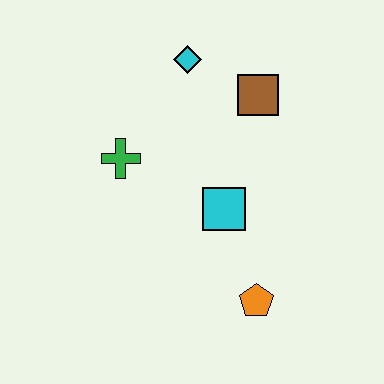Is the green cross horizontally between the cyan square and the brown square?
No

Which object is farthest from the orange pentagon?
The cyan diamond is farthest from the orange pentagon.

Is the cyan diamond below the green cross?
No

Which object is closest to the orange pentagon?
The cyan square is closest to the orange pentagon.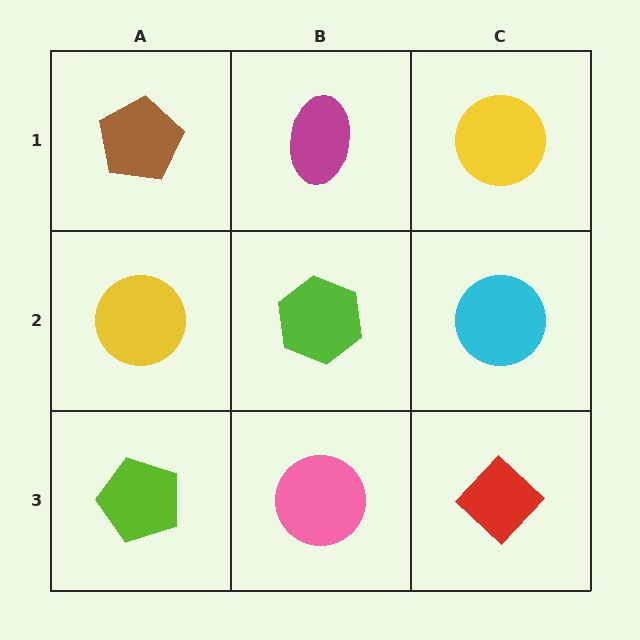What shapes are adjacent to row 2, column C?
A yellow circle (row 1, column C), a red diamond (row 3, column C), a lime hexagon (row 2, column B).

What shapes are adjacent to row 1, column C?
A cyan circle (row 2, column C), a magenta ellipse (row 1, column B).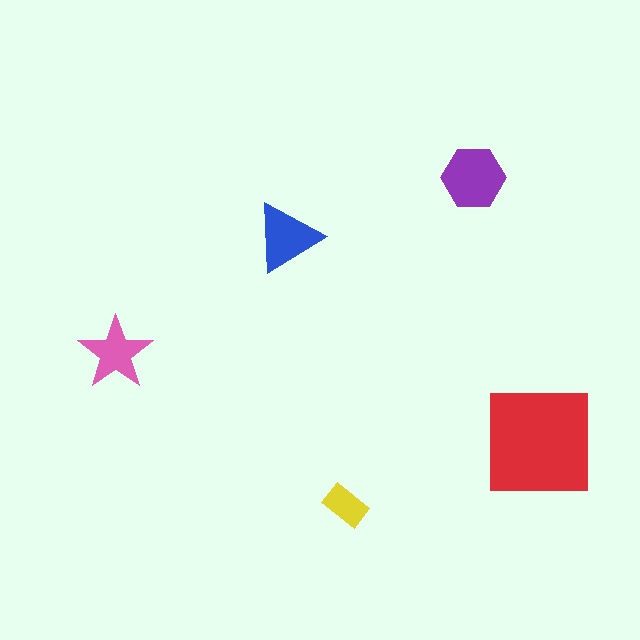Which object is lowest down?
The yellow rectangle is bottommost.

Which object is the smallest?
The yellow rectangle.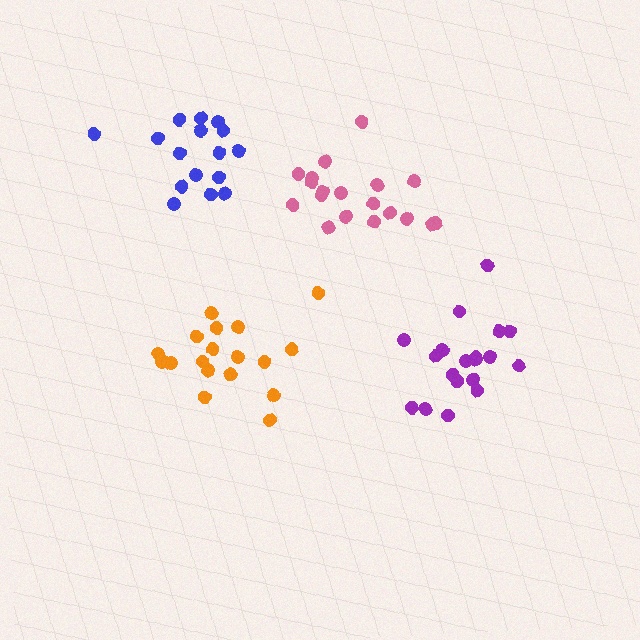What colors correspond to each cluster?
The clusters are colored: orange, blue, purple, pink.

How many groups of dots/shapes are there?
There are 4 groups.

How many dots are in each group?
Group 1: 19 dots, Group 2: 16 dots, Group 3: 19 dots, Group 4: 19 dots (73 total).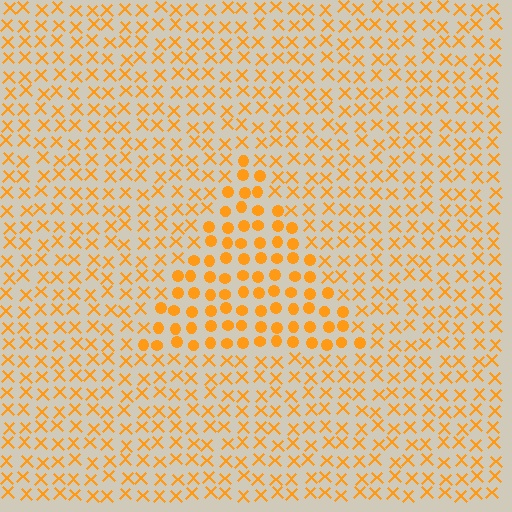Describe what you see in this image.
The image is filled with small orange elements arranged in a uniform grid. A triangle-shaped region contains circles, while the surrounding area contains X marks. The boundary is defined purely by the change in element shape.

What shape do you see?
I see a triangle.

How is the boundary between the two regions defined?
The boundary is defined by a change in element shape: circles inside vs. X marks outside. All elements share the same color and spacing.